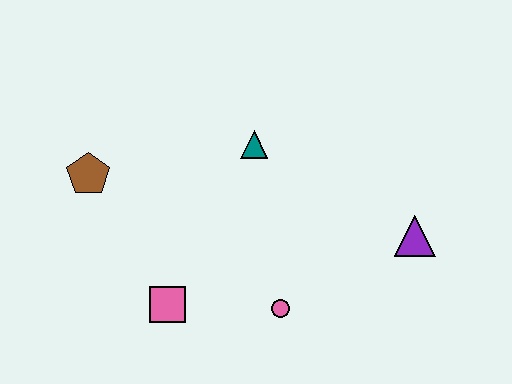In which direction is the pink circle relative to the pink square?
The pink circle is to the right of the pink square.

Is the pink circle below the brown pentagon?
Yes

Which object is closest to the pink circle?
The pink square is closest to the pink circle.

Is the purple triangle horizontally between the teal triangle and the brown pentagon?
No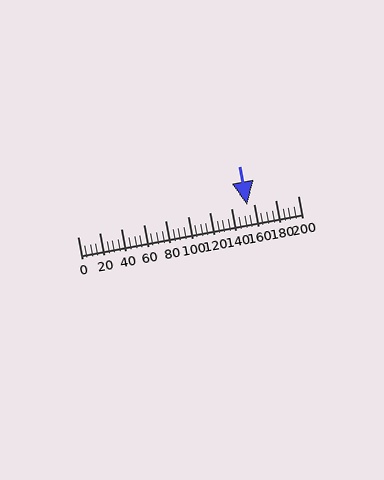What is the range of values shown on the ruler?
The ruler shows values from 0 to 200.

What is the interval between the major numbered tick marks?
The major tick marks are spaced 20 units apart.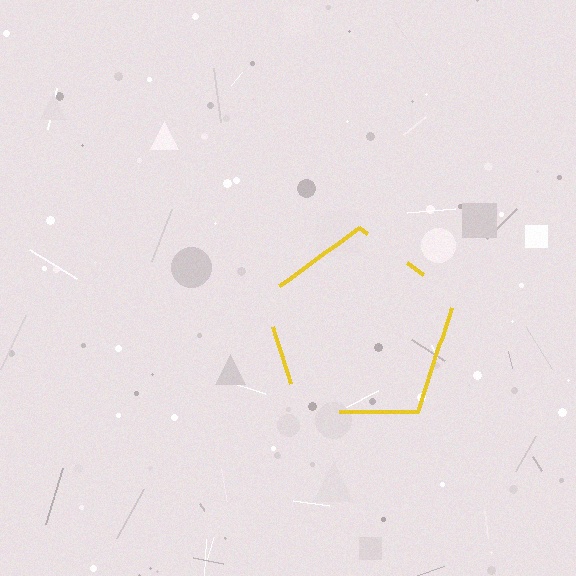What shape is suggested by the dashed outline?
The dashed outline suggests a pentagon.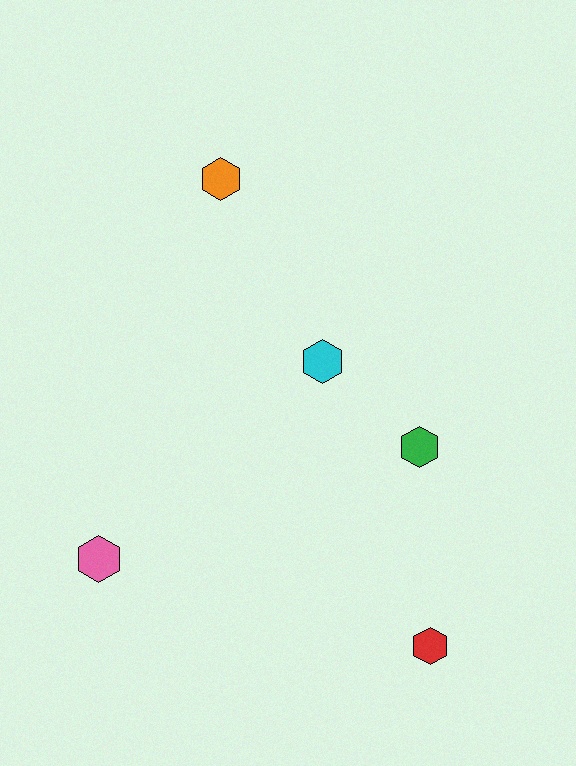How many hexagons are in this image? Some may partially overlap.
There are 5 hexagons.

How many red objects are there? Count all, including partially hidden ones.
There is 1 red object.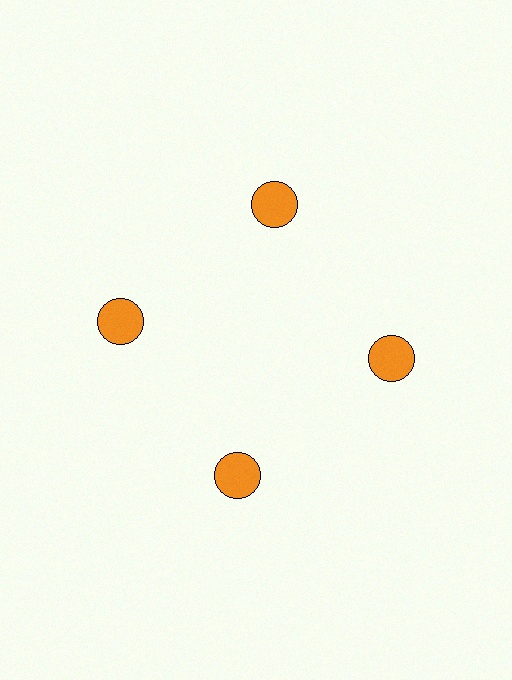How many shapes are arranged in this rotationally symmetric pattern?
There are 4 shapes, arranged in 4 groups of 1.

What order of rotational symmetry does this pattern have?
This pattern has 4-fold rotational symmetry.